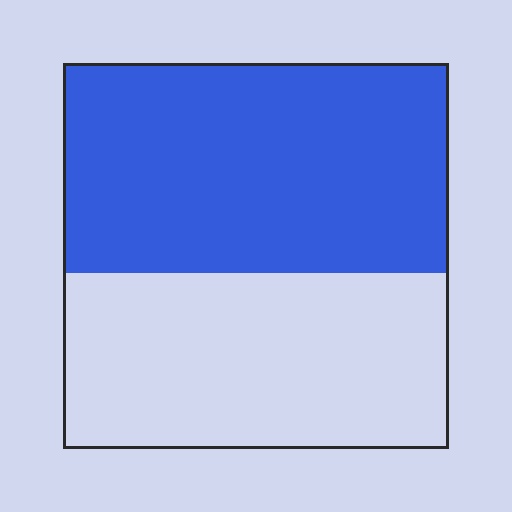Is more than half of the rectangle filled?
Yes.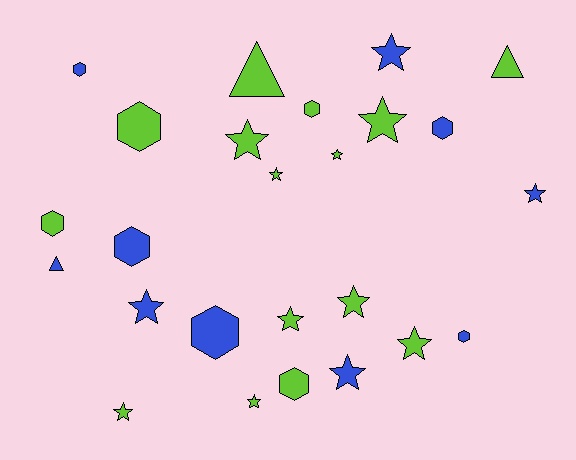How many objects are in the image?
There are 25 objects.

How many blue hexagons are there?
There are 5 blue hexagons.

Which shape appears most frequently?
Star, with 13 objects.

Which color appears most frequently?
Lime, with 15 objects.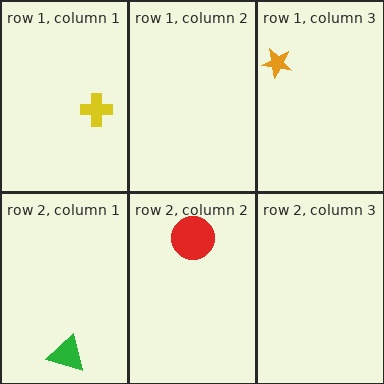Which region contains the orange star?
The row 1, column 3 region.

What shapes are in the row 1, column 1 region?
The yellow cross.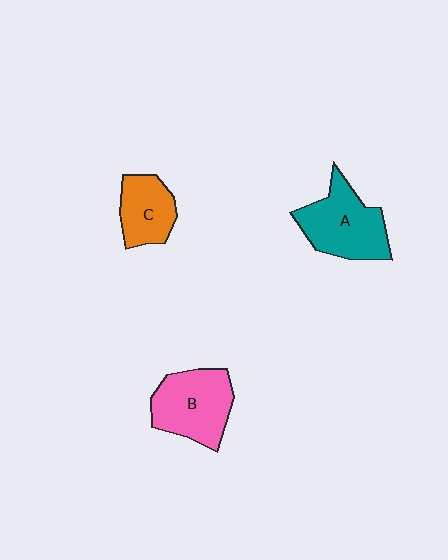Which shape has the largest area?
Shape A (teal).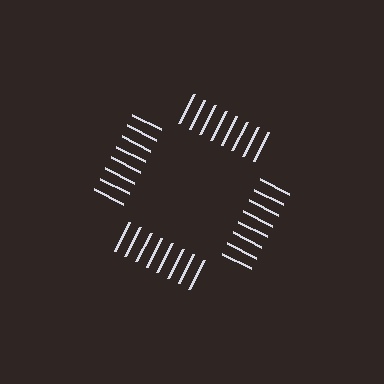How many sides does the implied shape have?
4 sides — the line-ends trace a square.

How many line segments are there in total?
32 — 8 along each of the 4 edges.